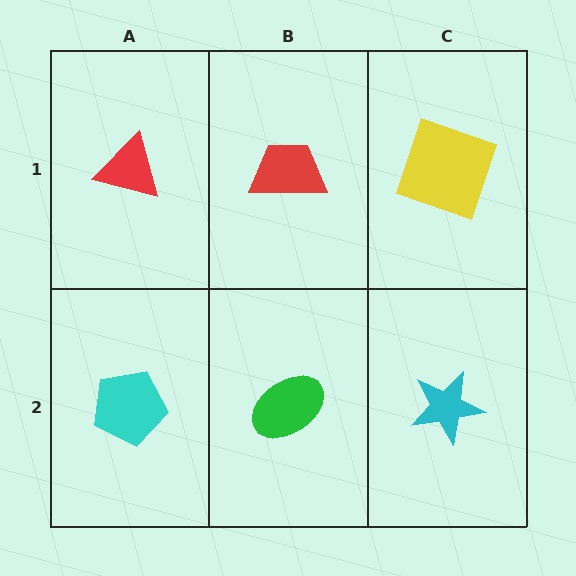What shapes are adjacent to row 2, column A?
A red triangle (row 1, column A), a green ellipse (row 2, column B).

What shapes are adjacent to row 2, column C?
A yellow square (row 1, column C), a green ellipse (row 2, column B).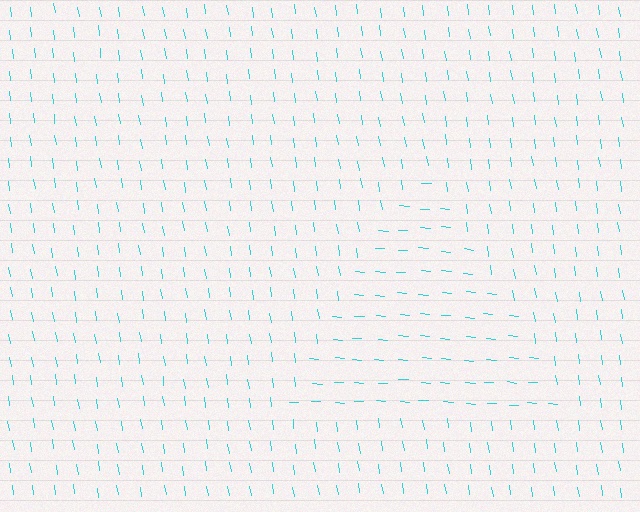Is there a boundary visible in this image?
Yes, there is a texture boundary formed by a change in line orientation.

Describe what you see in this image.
The image is filled with small cyan line segments. A triangle region in the image has lines oriented differently from the surrounding lines, creating a visible texture boundary.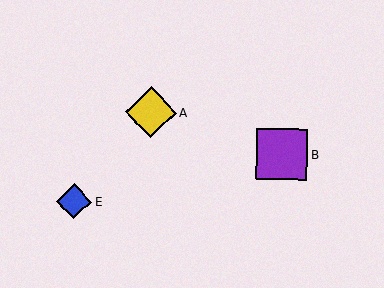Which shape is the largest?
The purple square (labeled B) is the largest.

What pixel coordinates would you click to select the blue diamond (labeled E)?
Click at (74, 201) to select the blue diamond E.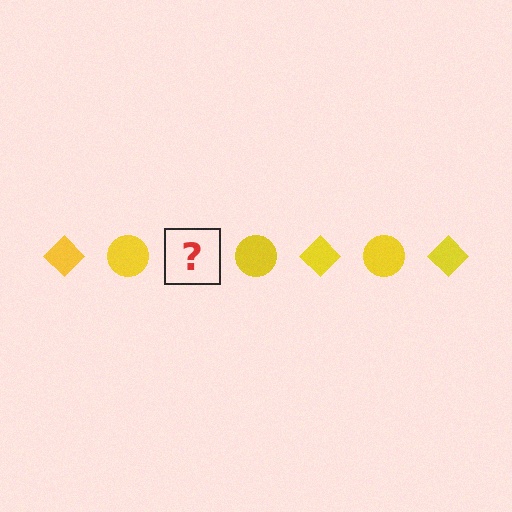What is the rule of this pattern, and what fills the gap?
The rule is that the pattern cycles through diamond, circle shapes in yellow. The gap should be filled with a yellow diamond.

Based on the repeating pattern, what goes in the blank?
The blank should be a yellow diamond.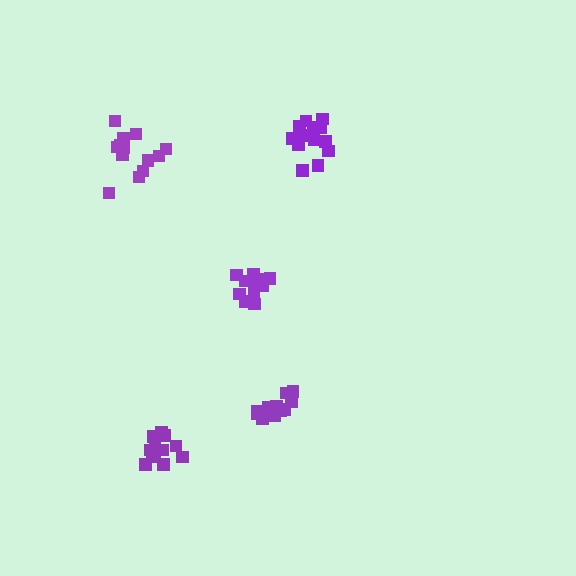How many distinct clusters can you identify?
There are 5 distinct clusters.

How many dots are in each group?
Group 1: 14 dots, Group 2: 12 dots, Group 3: 13 dots, Group 4: 14 dots, Group 5: 14 dots (67 total).